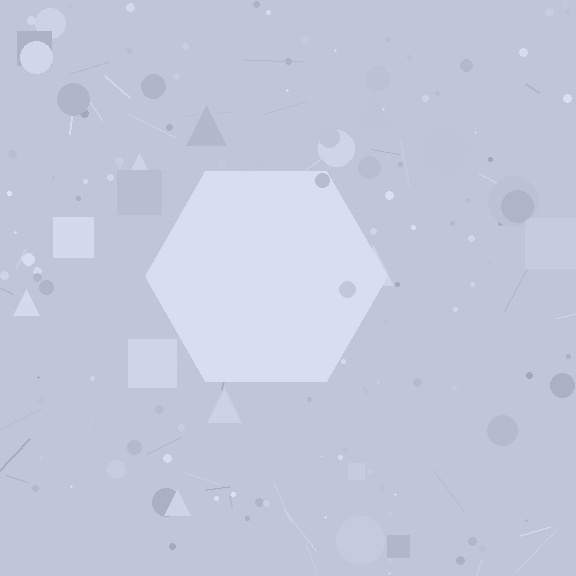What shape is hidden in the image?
A hexagon is hidden in the image.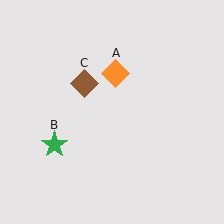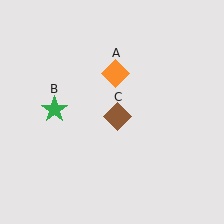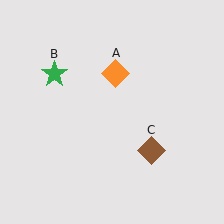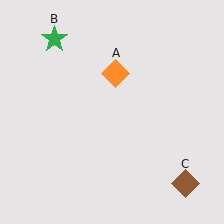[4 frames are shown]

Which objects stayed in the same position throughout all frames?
Orange diamond (object A) remained stationary.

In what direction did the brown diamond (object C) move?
The brown diamond (object C) moved down and to the right.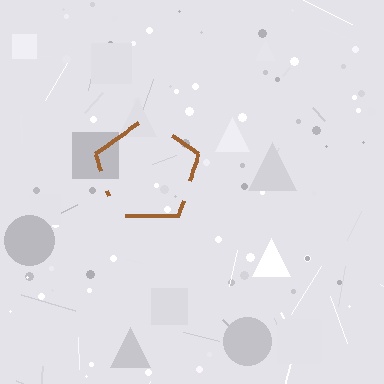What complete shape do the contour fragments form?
The contour fragments form a pentagon.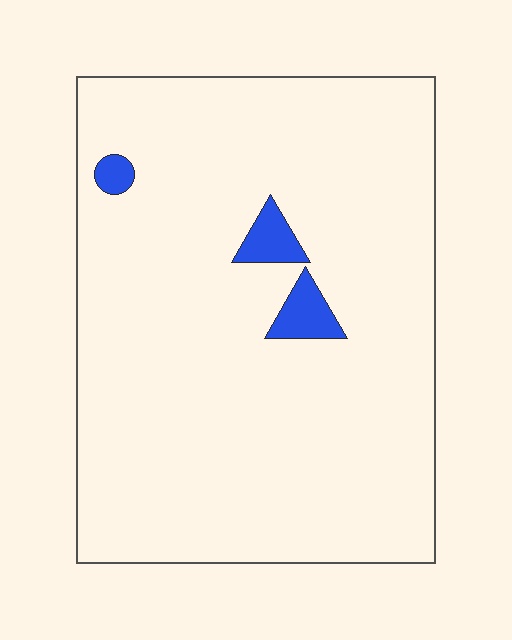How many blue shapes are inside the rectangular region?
3.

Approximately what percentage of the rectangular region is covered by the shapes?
Approximately 5%.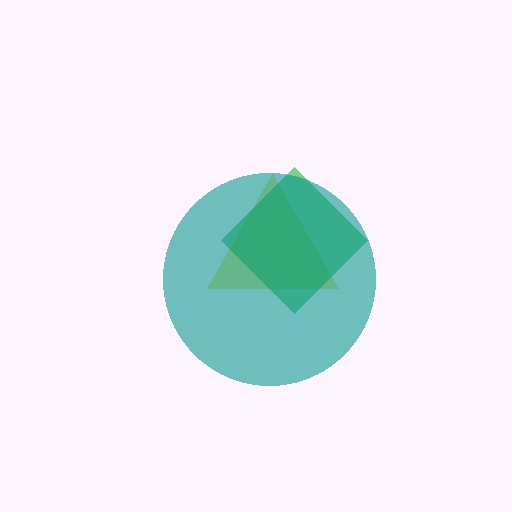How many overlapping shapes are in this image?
There are 3 overlapping shapes in the image.